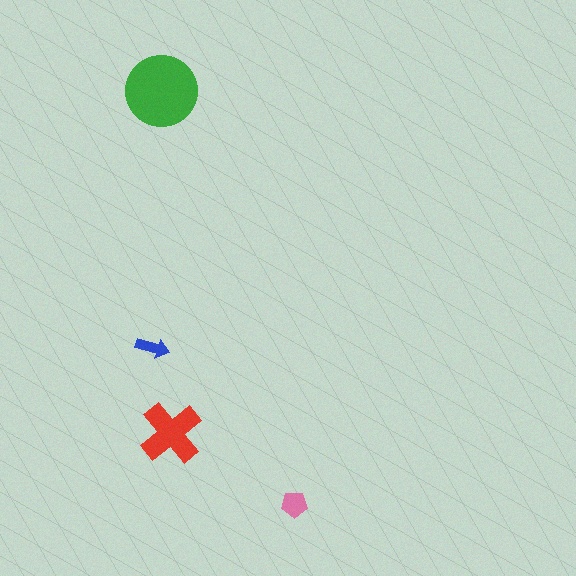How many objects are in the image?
There are 4 objects in the image.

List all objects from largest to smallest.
The green circle, the red cross, the pink pentagon, the blue arrow.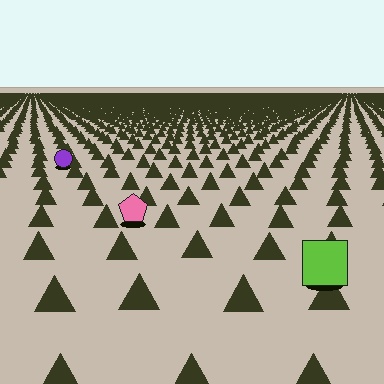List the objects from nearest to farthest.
From nearest to farthest: the lime square, the pink pentagon, the purple circle.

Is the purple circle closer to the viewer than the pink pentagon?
No. The pink pentagon is closer — you can tell from the texture gradient: the ground texture is coarser near it.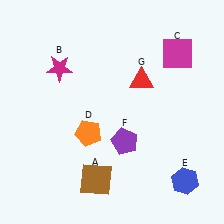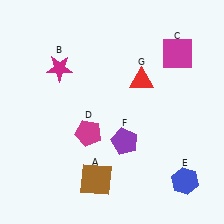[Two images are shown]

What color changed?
The pentagon (D) changed from orange in Image 1 to magenta in Image 2.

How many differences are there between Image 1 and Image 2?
There is 1 difference between the two images.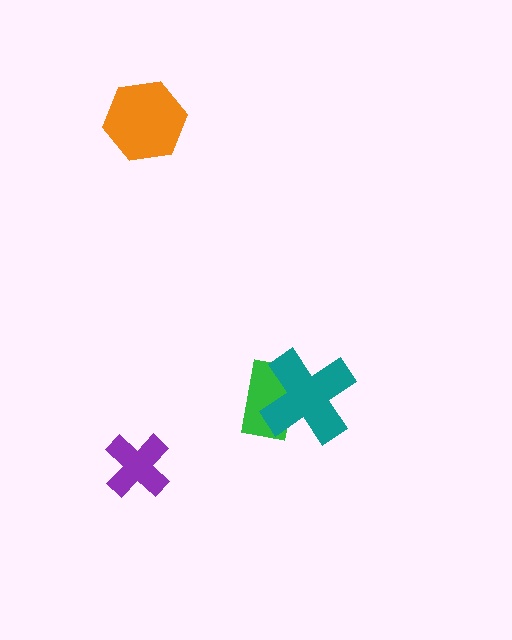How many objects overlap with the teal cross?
1 object overlaps with the teal cross.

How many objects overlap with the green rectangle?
1 object overlaps with the green rectangle.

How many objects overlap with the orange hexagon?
0 objects overlap with the orange hexagon.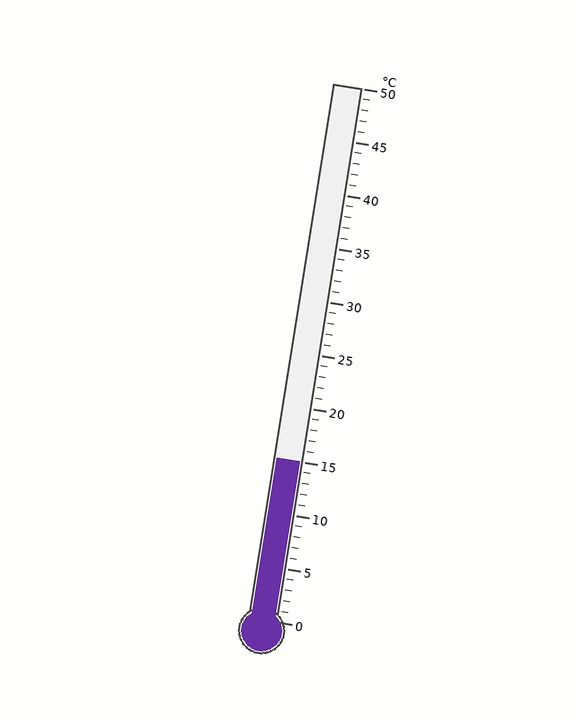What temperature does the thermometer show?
The thermometer shows approximately 15°C.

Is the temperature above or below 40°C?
The temperature is below 40°C.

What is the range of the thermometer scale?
The thermometer scale ranges from 0°C to 50°C.